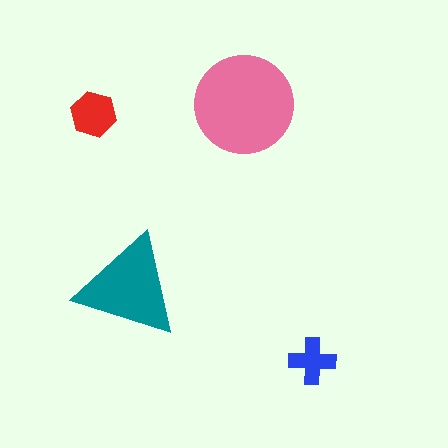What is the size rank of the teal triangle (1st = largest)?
2nd.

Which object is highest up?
The pink circle is topmost.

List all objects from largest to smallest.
The pink circle, the teal triangle, the red hexagon, the blue cross.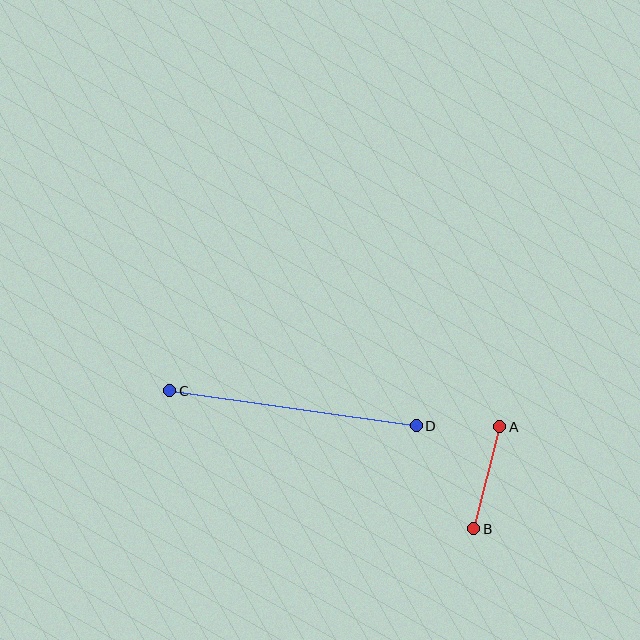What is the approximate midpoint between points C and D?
The midpoint is at approximately (293, 408) pixels.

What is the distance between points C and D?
The distance is approximately 249 pixels.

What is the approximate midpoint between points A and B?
The midpoint is at approximately (487, 478) pixels.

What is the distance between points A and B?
The distance is approximately 105 pixels.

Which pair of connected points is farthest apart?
Points C and D are farthest apart.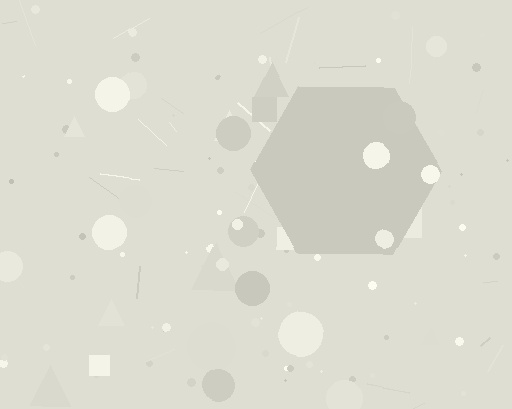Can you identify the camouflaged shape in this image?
The camouflaged shape is a hexagon.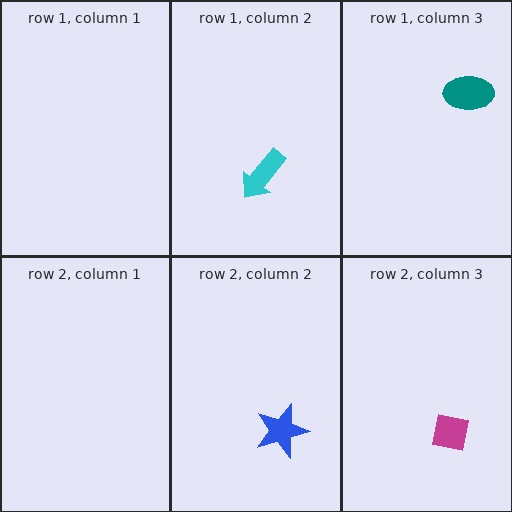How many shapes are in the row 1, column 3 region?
1.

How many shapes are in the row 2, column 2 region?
1.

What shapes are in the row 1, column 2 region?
The cyan arrow.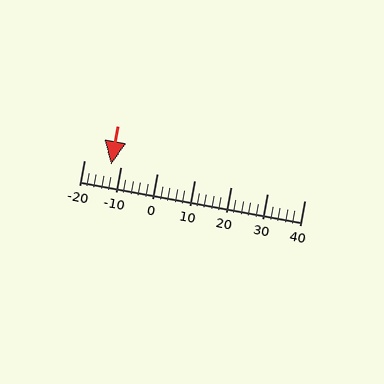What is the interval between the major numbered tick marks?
The major tick marks are spaced 10 units apart.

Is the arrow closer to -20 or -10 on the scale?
The arrow is closer to -10.